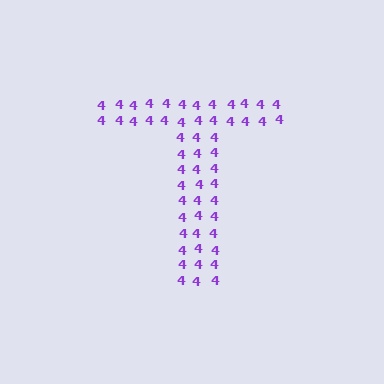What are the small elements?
The small elements are digit 4's.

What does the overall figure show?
The overall figure shows the letter T.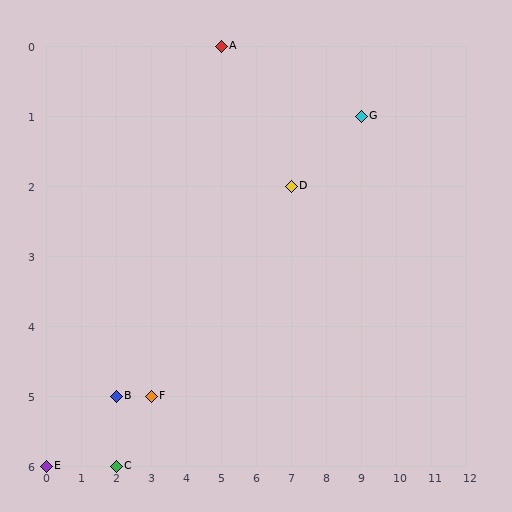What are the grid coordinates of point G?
Point G is at grid coordinates (9, 1).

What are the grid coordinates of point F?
Point F is at grid coordinates (3, 5).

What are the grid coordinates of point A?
Point A is at grid coordinates (5, 0).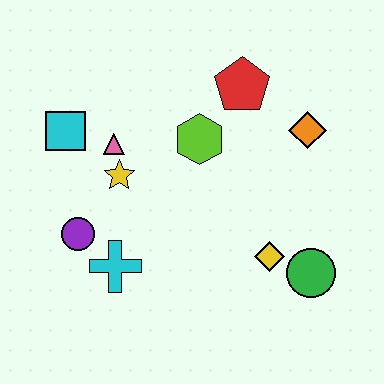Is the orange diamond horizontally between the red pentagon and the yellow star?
No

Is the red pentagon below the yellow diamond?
No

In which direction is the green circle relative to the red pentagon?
The green circle is below the red pentagon.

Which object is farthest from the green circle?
The cyan square is farthest from the green circle.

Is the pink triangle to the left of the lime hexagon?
Yes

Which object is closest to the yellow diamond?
The green circle is closest to the yellow diamond.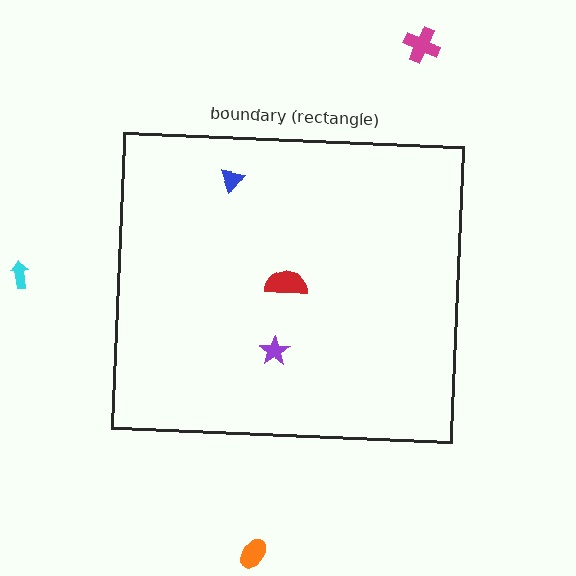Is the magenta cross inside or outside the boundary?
Outside.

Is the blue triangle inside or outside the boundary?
Inside.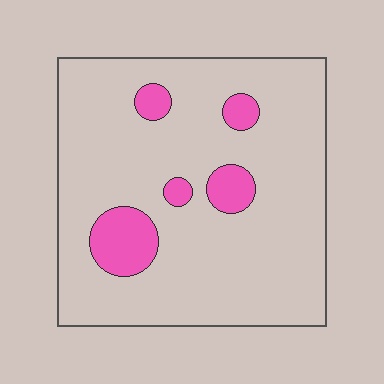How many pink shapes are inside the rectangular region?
5.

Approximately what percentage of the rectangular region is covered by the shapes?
Approximately 10%.